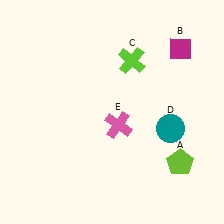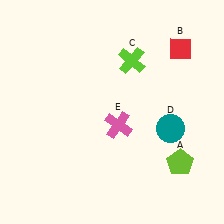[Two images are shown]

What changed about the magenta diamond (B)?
In Image 1, B is magenta. In Image 2, it changed to red.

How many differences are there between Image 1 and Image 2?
There is 1 difference between the two images.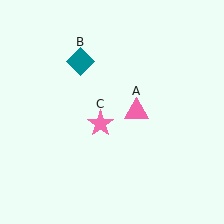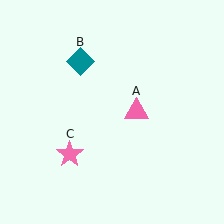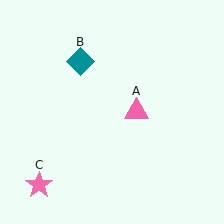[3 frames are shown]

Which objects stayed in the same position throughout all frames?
Pink triangle (object A) and teal diamond (object B) remained stationary.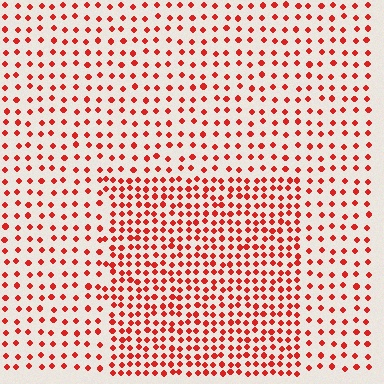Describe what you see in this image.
The image contains small red elements arranged at two different densities. A rectangle-shaped region is visible where the elements are more densely packed than the surrounding area.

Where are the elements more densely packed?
The elements are more densely packed inside the rectangle boundary.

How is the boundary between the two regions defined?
The boundary is defined by a change in element density (approximately 1.9x ratio). All elements are the same color, size, and shape.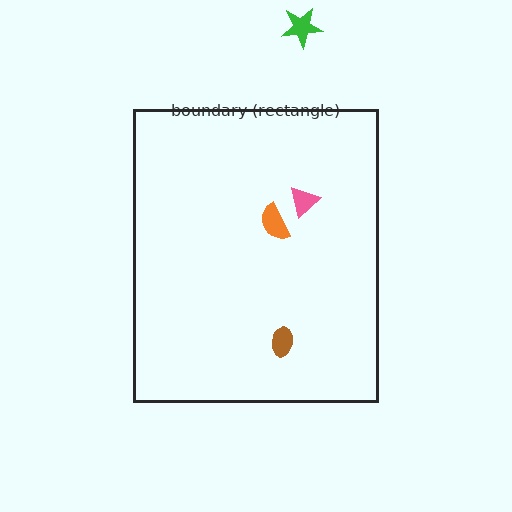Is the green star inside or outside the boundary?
Outside.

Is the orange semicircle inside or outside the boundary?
Inside.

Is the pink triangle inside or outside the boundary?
Inside.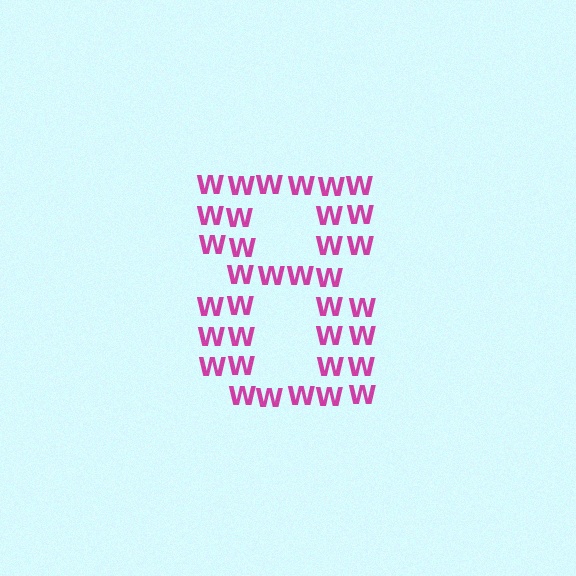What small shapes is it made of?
It is made of small letter W's.